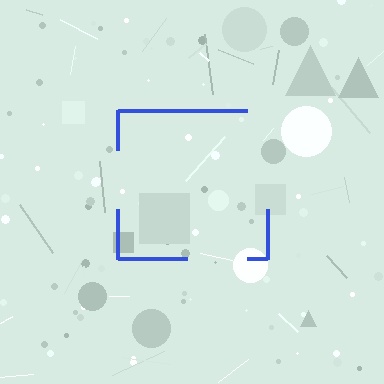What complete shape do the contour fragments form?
The contour fragments form a square.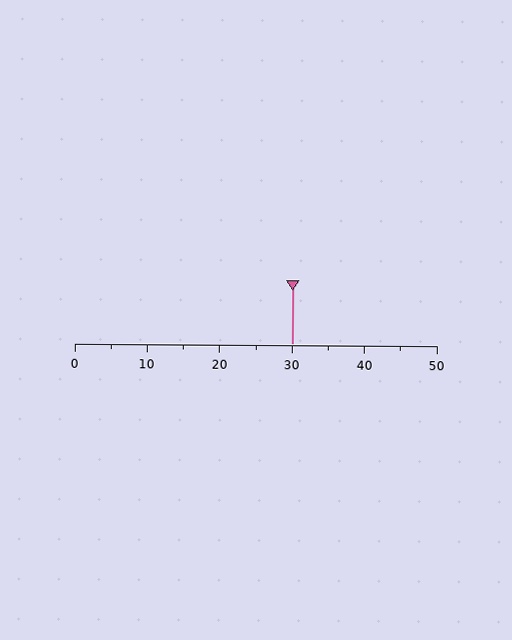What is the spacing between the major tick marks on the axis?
The major ticks are spaced 10 apart.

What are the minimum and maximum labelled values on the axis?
The axis runs from 0 to 50.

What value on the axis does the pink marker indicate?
The marker indicates approximately 30.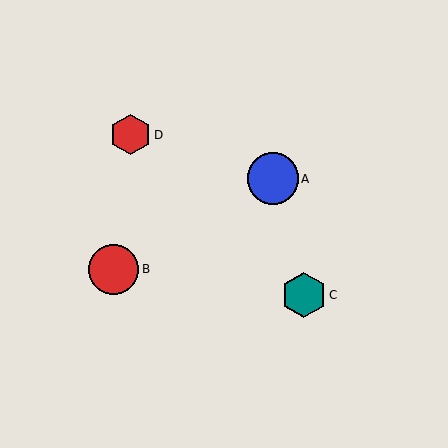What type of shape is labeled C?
Shape C is a teal hexagon.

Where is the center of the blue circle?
The center of the blue circle is at (273, 179).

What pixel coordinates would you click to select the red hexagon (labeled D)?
Click at (131, 135) to select the red hexagon D.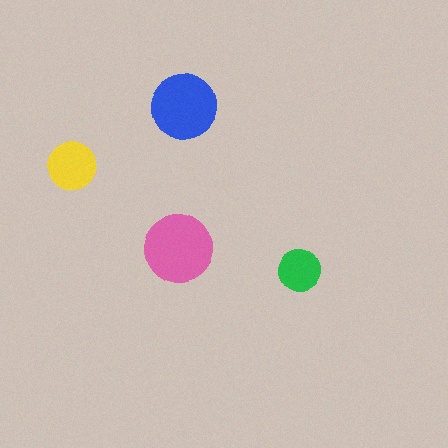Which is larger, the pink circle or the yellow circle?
The pink one.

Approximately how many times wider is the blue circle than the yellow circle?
About 1.5 times wider.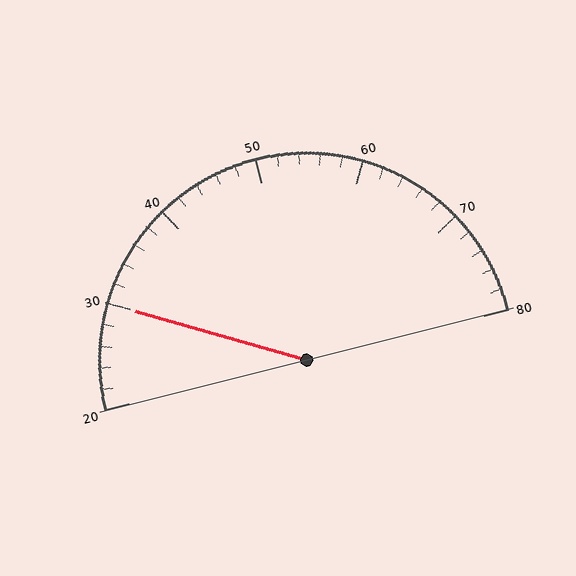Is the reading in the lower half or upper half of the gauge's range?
The reading is in the lower half of the range (20 to 80).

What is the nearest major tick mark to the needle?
The nearest major tick mark is 30.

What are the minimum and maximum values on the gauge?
The gauge ranges from 20 to 80.